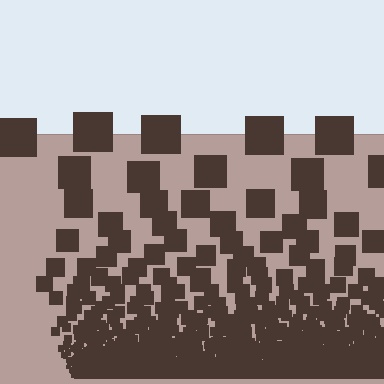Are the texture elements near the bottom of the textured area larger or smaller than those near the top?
Smaller. The gradient is inverted — elements near the bottom are smaller and denser.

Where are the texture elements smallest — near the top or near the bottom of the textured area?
Near the bottom.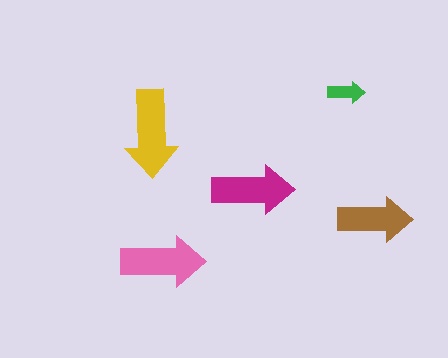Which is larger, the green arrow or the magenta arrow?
The magenta one.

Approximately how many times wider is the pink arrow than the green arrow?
About 2.5 times wider.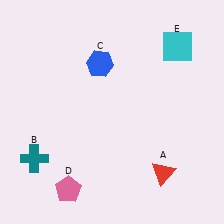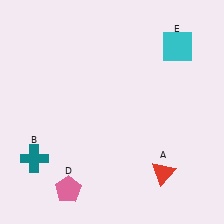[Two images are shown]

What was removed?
The blue hexagon (C) was removed in Image 2.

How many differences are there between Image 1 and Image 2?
There is 1 difference between the two images.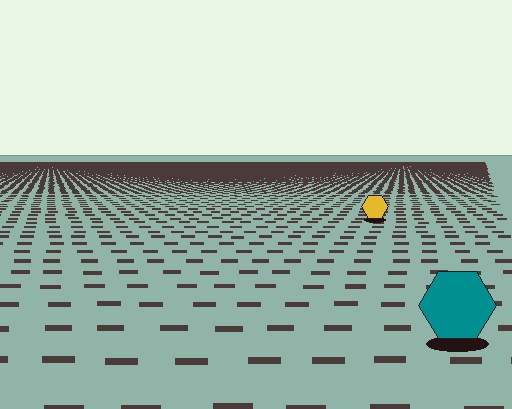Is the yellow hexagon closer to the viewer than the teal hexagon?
No. The teal hexagon is closer — you can tell from the texture gradient: the ground texture is coarser near it.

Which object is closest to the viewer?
The teal hexagon is closest. The texture marks near it are larger and more spread out.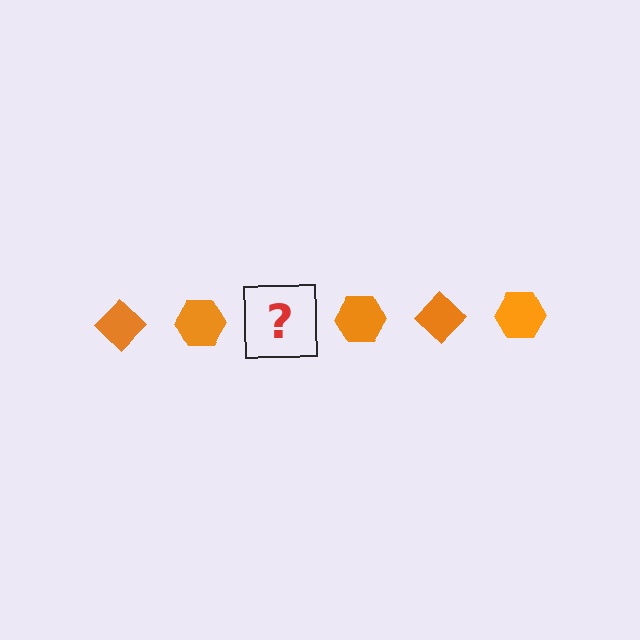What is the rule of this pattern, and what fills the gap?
The rule is that the pattern cycles through diamond, hexagon shapes in orange. The gap should be filled with an orange diamond.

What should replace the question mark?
The question mark should be replaced with an orange diamond.